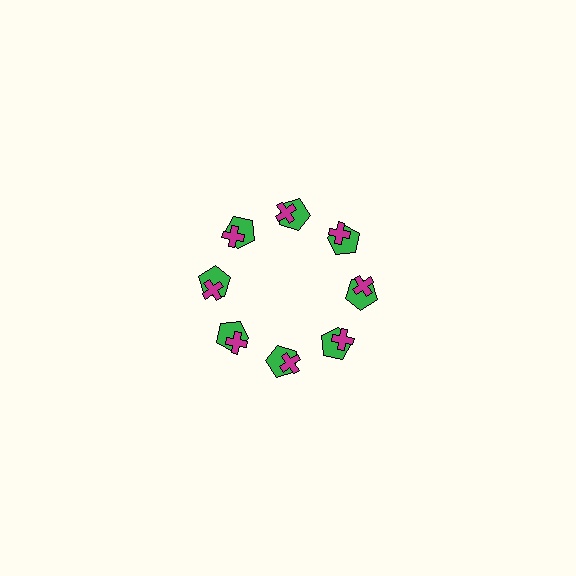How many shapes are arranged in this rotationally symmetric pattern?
There are 16 shapes, arranged in 8 groups of 2.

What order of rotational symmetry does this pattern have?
This pattern has 8-fold rotational symmetry.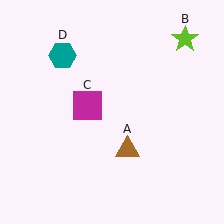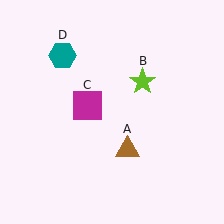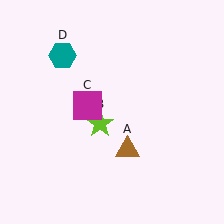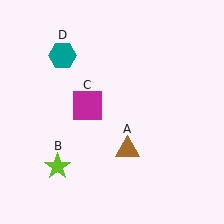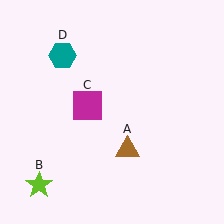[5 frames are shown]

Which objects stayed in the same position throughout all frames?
Brown triangle (object A) and magenta square (object C) and teal hexagon (object D) remained stationary.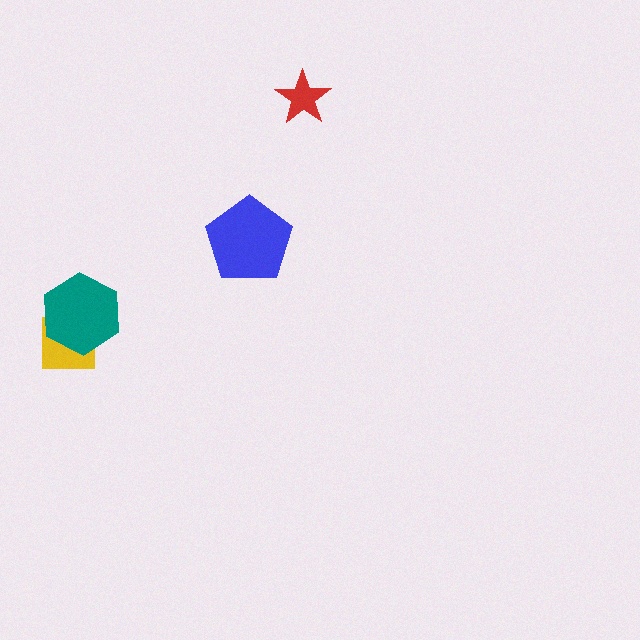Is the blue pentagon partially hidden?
No, no other shape covers it.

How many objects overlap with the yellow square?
1 object overlaps with the yellow square.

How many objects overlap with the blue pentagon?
0 objects overlap with the blue pentagon.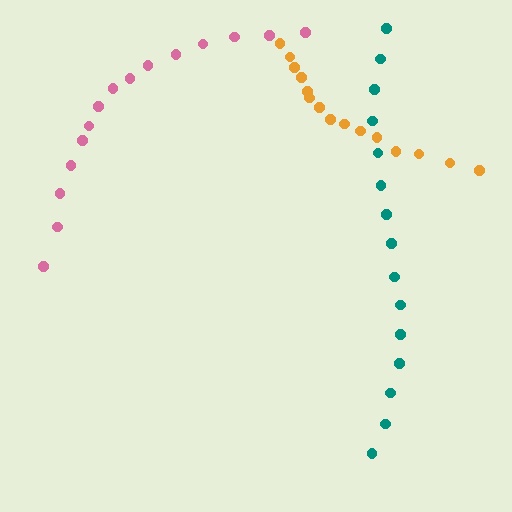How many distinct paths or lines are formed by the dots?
There are 3 distinct paths.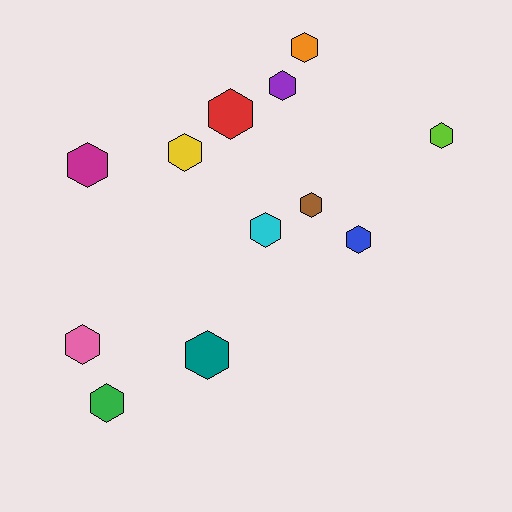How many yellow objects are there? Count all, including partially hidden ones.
There is 1 yellow object.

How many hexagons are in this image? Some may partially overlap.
There are 12 hexagons.